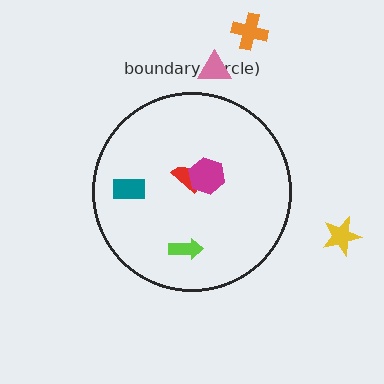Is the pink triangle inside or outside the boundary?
Outside.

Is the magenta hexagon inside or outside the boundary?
Inside.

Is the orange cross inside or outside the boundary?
Outside.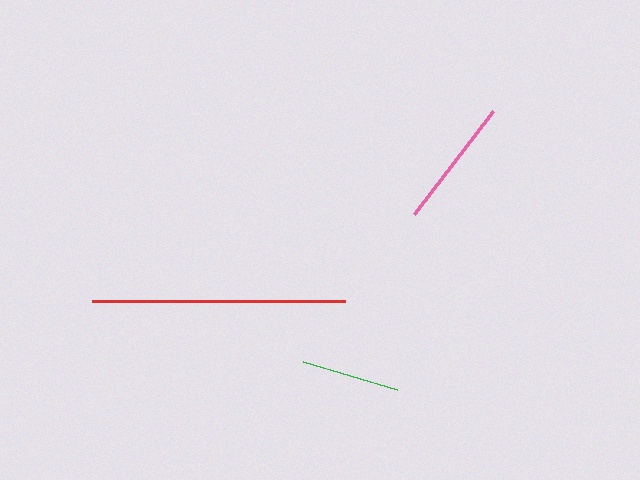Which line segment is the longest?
The red line is the longest at approximately 252 pixels.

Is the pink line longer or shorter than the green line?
The pink line is longer than the green line.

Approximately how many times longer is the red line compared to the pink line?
The red line is approximately 2.0 times the length of the pink line.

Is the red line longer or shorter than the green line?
The red line is longer than the green line.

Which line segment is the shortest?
The green line is the shortest at approximately 98 pixels.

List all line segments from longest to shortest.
From longest to shortest: red, pink, green.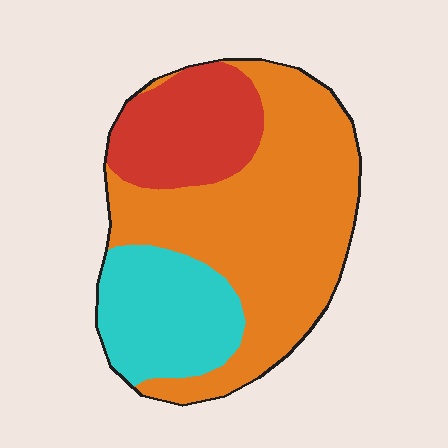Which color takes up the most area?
Orange, at roughly 55%.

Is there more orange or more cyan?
Orange.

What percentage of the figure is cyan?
Cyan covers about 25% of the figure.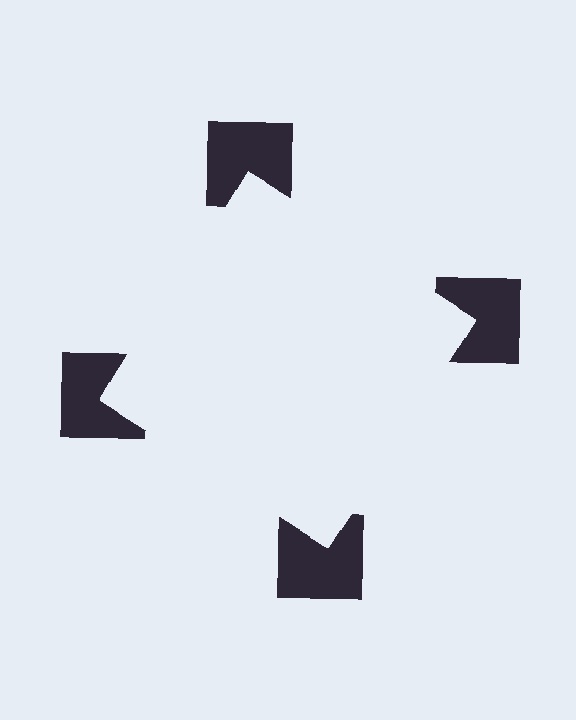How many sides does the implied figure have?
4 sides.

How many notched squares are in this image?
There are 4 — one at each vertex of the illusory square.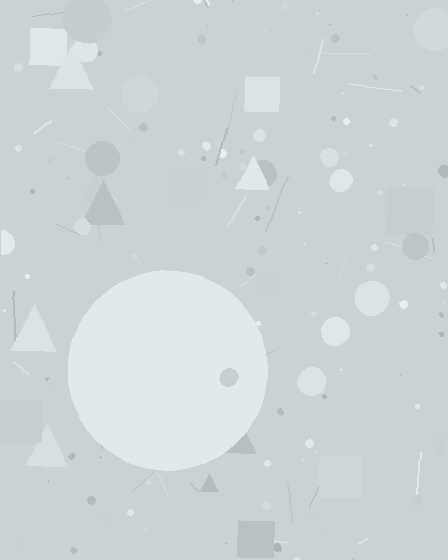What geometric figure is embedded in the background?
A circle is embedded in the background.